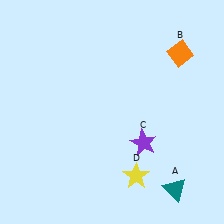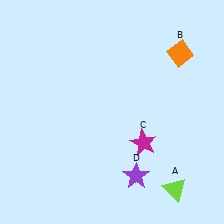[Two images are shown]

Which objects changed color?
A changed from teal to lime. C changed from purple to magenta. D changed from yellow to purple.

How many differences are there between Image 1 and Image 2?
There are 3 differences between the two images.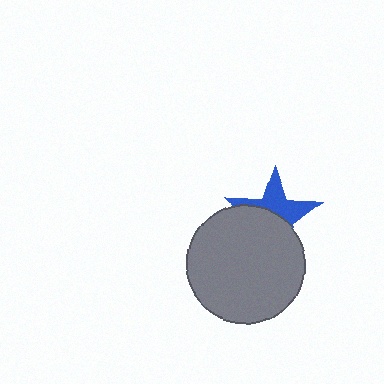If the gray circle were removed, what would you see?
You would see the complete blue star.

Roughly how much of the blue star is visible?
About half of it is visible (roughly 46%).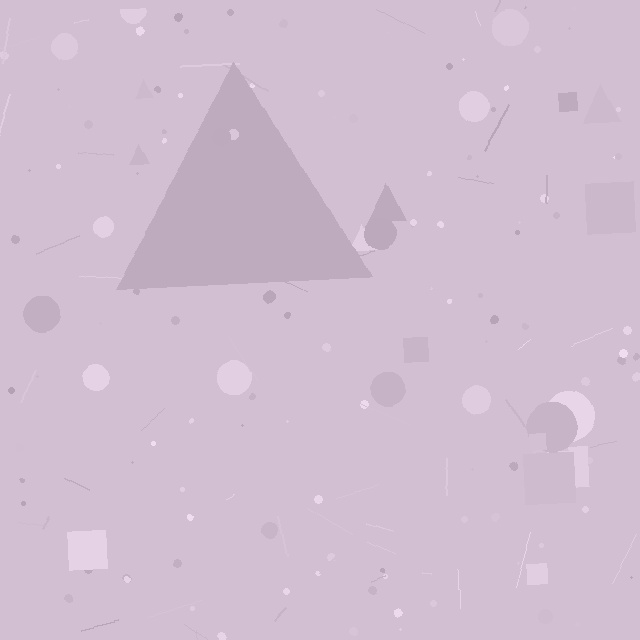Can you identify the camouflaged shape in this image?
The camouflaged shape is a triangle.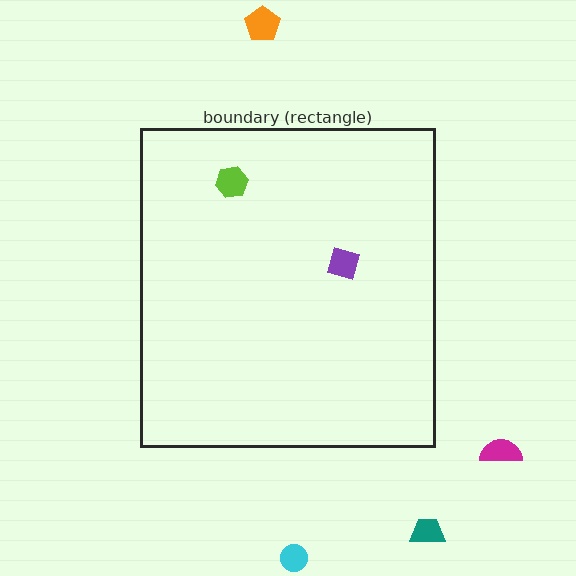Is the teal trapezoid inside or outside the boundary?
Outside.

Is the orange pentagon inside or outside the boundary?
Outside.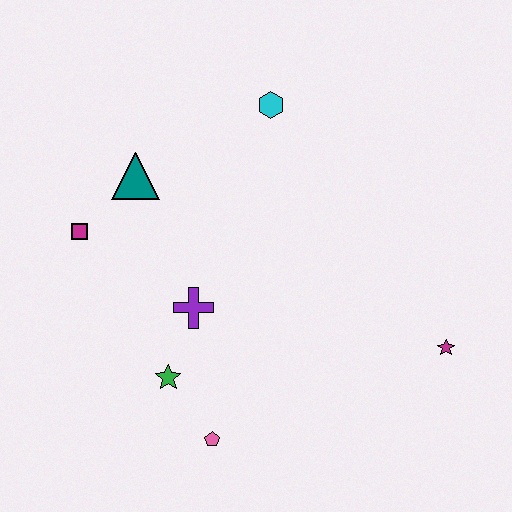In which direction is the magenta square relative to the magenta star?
The magenta square is to the left of the magenta star.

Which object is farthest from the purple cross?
The magenta star is farthest from the purple cross.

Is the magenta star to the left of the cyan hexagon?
No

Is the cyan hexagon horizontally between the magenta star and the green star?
Yes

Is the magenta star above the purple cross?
No